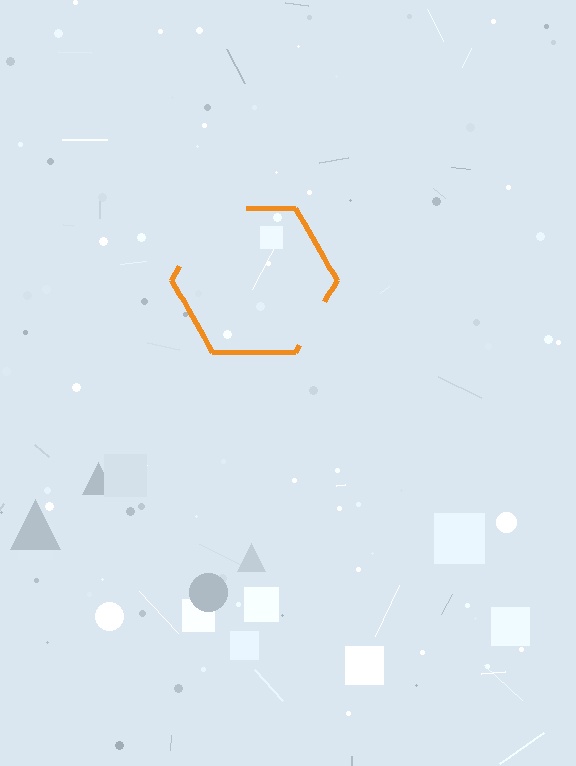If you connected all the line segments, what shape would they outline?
They would outline a hexagon.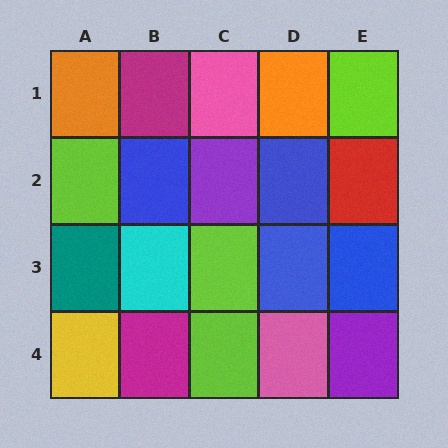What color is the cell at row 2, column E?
Red.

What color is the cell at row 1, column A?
Orange.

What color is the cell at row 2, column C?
Purple.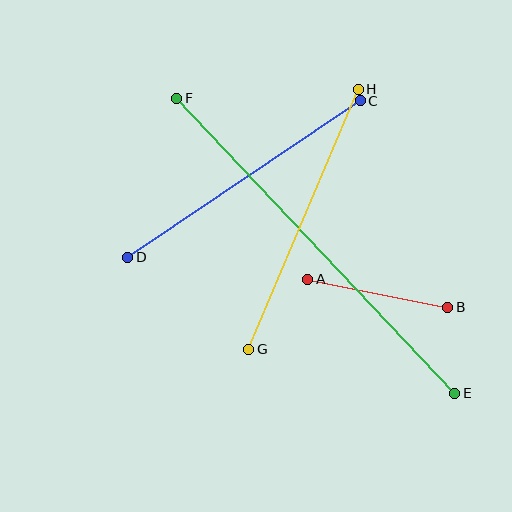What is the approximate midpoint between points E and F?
The midpoint is at approximately (316, 246) pixels.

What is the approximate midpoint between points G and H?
The midpoint is at approximately (303, 219) pixels.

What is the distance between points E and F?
The distance is approximately 405 pixels.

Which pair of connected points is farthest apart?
Points E and F are farthest apart.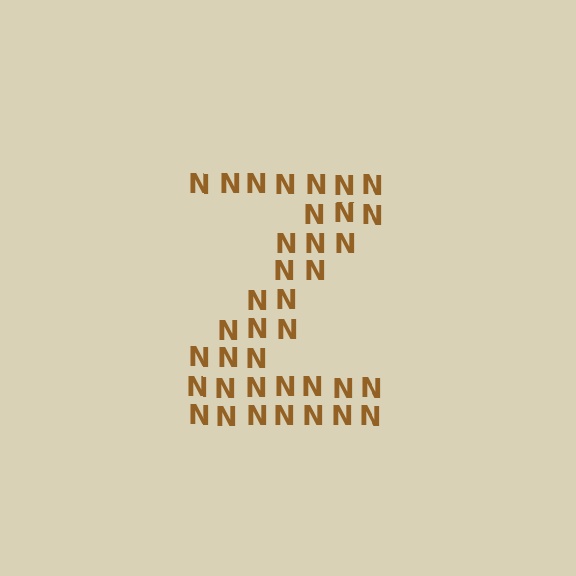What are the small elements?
The small elements are letter N's.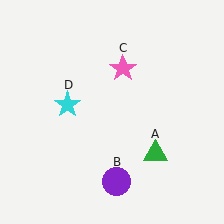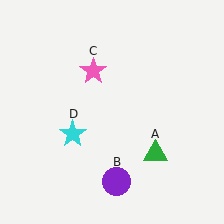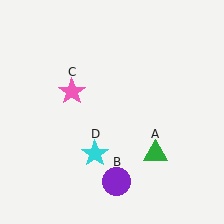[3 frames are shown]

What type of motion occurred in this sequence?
The pink star (object C), cyan star (object D) rotated counterclockwise around the center of the scene.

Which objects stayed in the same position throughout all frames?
Green triangle (object A) and purple circle (object B) remained stationary.